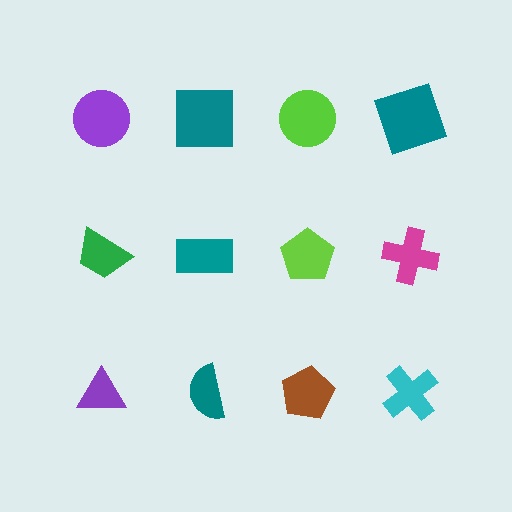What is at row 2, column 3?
A lime pentagon.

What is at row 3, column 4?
A cyan cross.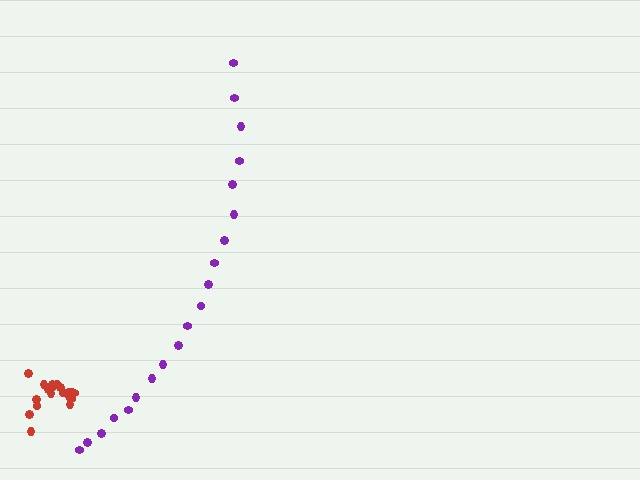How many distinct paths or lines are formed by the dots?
There are 2 distinct paths.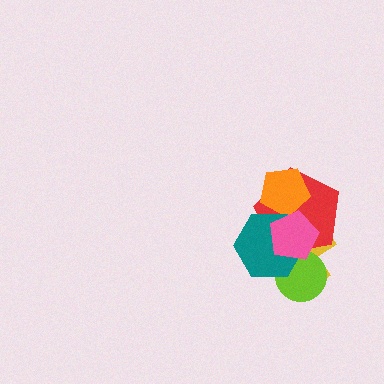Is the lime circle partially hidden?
Yes, it is partially covered by another shape.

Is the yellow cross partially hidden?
Yes, it is partially covered by another shape.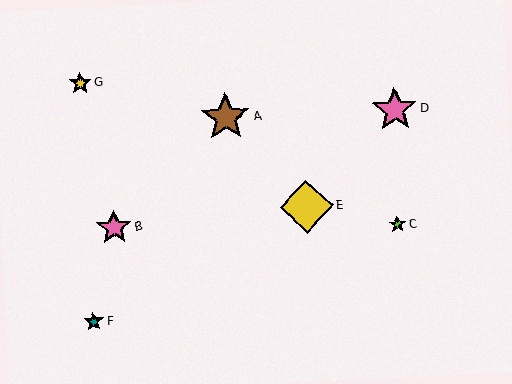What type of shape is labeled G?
Shape G is a yellow star.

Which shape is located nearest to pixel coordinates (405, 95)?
The pink star (labeled D) at (395, 109) is nearest to that location.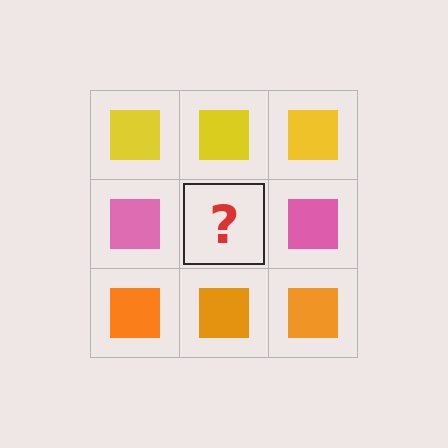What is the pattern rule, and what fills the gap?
The rule is that each row has a consistent color. The gap should be filled with a pink square.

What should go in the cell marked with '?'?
The missing cell should contain a pink square.